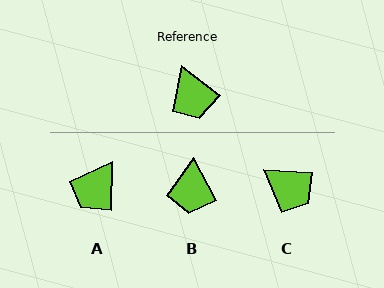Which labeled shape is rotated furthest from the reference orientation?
A, about 53 degrees away.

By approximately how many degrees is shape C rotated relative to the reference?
Approximately 33 degrees counter-clockwise.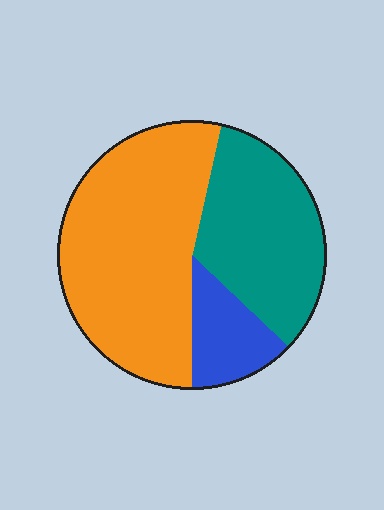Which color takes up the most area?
Orange, at roughly 55%.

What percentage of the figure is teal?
Teal covers roughly 35% of the figure.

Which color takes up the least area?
Blue, at roughly 15%.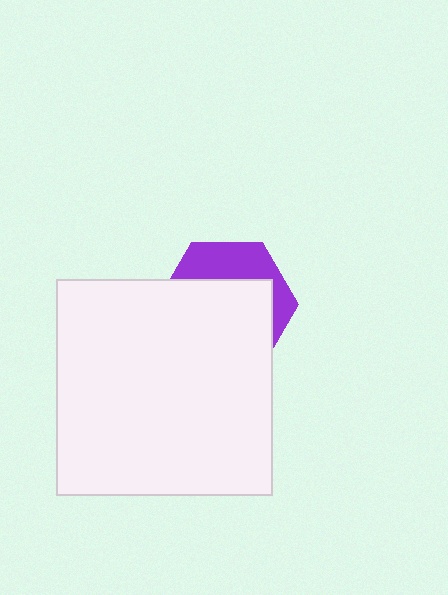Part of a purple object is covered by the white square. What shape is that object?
It is a hexagon.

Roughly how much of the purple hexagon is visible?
A small part of it is visible (roughly 34%).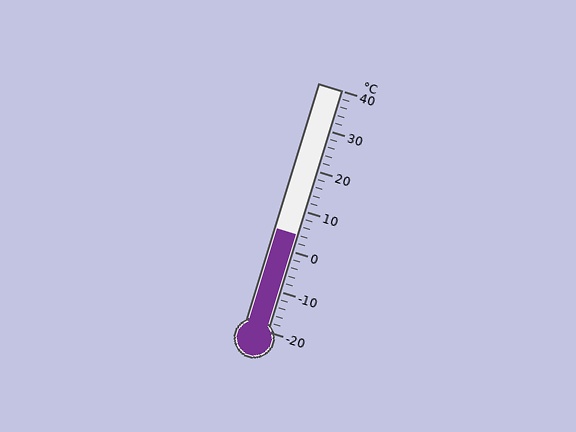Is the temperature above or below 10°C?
The temperature is below 10°C.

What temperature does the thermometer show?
The thermometer shows approximately 4°C.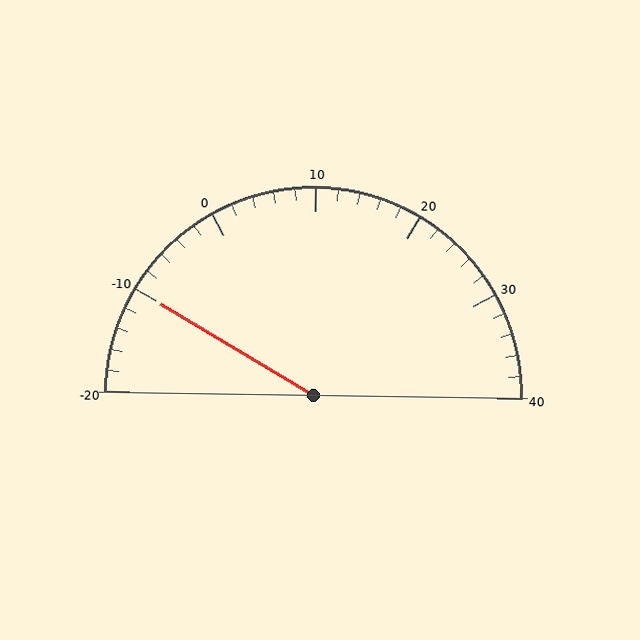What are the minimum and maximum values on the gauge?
The gauge ranges from -20 to 40.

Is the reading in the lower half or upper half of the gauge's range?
The reading is in the lower half of the range (-20 to 40).